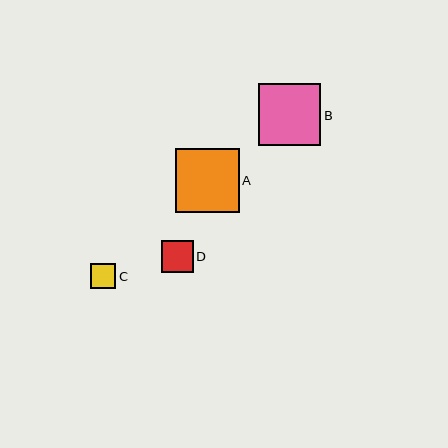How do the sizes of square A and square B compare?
Square A and square B are approximately the same size.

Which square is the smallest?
Square C is the smallest with a size of approximately 25 pixels.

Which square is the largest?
Square A is the largest with a size of approximately 64 pixels.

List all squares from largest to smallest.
From largest to smallest: A, B, D, C.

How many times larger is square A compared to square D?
Square A is approximately 2.0 times the size of square D.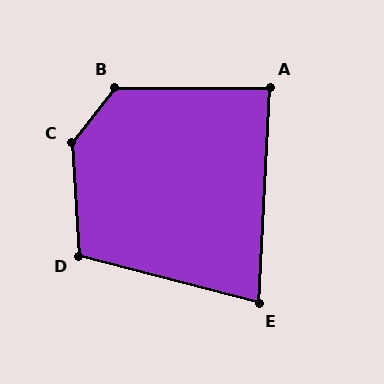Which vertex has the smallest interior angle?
E, at approximately 78 degrees.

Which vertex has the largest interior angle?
C, at approximately 139 degrees.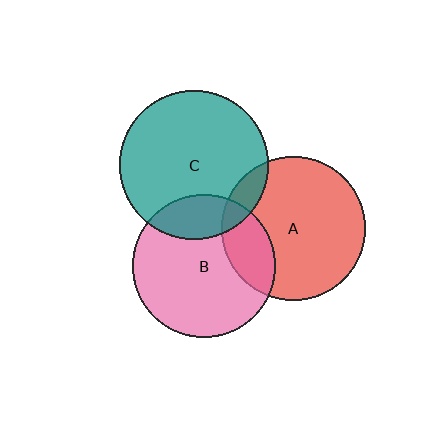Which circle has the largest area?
Circle C (teal).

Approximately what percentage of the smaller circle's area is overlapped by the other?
Approximately 20%.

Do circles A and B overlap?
Yes.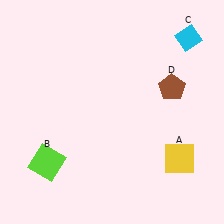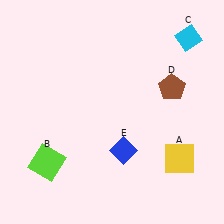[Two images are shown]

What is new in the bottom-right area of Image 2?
A blue diamond (E) was added in the bottom-right area of Image 2.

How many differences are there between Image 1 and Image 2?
There is 1 difference between the two images.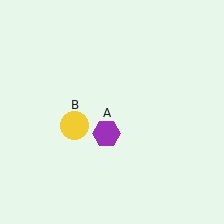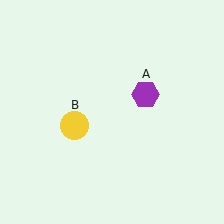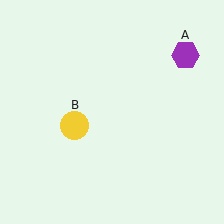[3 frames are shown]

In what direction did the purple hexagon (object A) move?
The purple hexagon (object A) moved up and to the right.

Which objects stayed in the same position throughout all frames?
Yellow circle (object B) remained stationary.